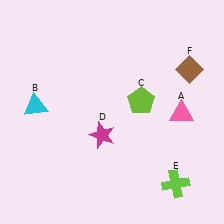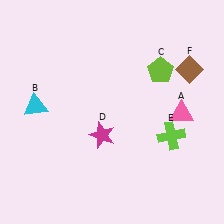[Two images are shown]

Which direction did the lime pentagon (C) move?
The lime pentagon (C) moved up.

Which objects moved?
The objects that moved are: the lime pentagon (C), the lime cross (E).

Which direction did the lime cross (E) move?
The lime cross (E) moved up.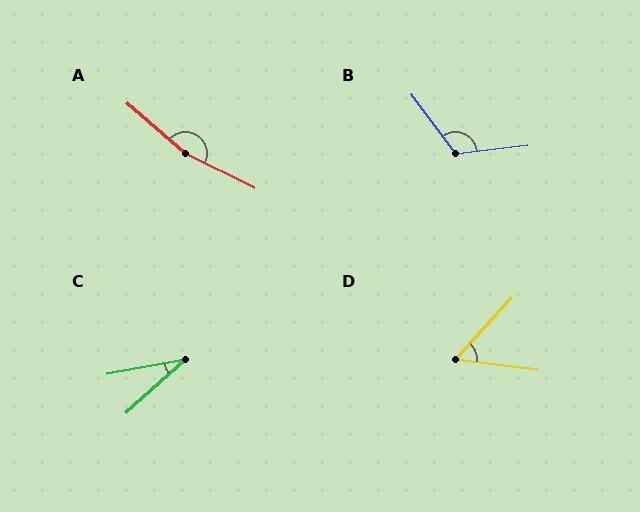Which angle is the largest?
A, at approximately 165 degrees.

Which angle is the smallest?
C, at approximately 31 degrees.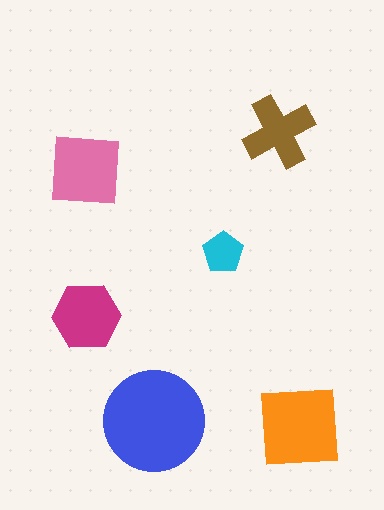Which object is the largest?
The blue circle.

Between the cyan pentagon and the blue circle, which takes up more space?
The blue circle.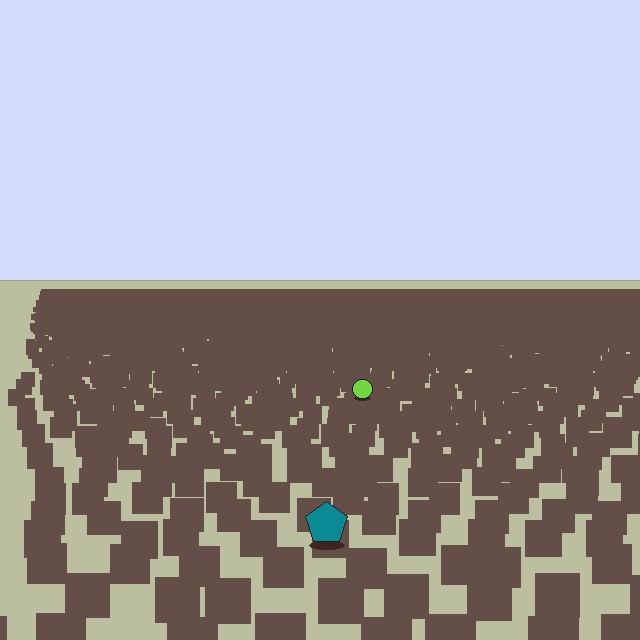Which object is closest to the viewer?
The teal pentagon is closest. The texture marks near it are larger and more spread out.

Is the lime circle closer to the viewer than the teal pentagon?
No. The teal pentagon is closer — you can tell from the texture gradient: the ground texture is coarser near it.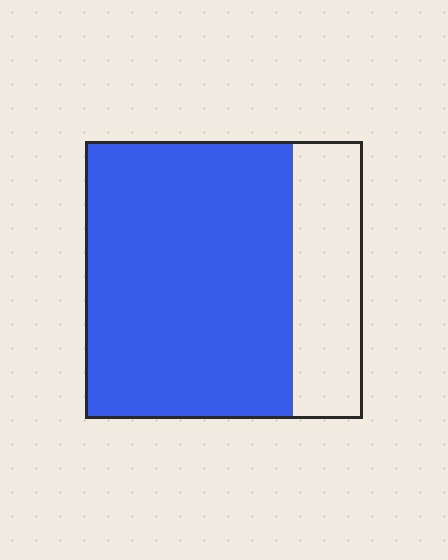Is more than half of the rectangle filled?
Yes.